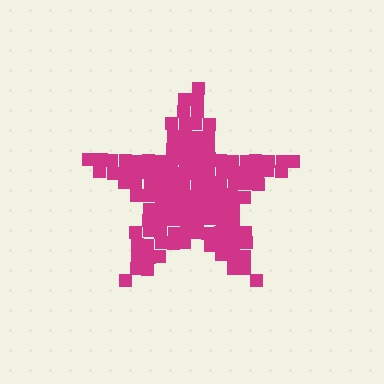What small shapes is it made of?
It is made of small squares.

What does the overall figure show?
The overall figure shows a star.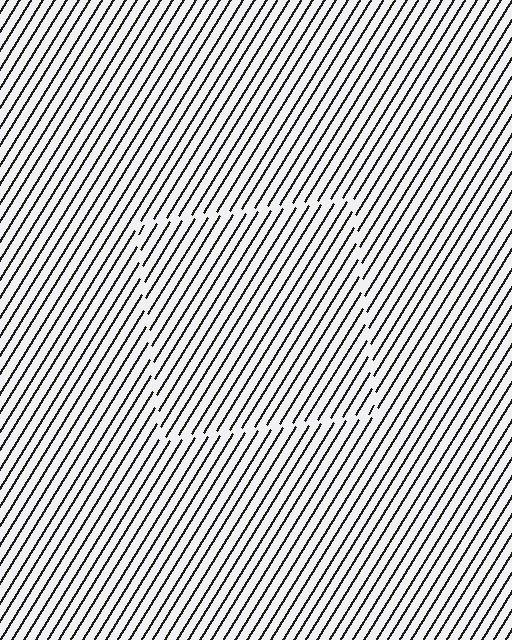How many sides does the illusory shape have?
4 sides — the line-ends trace a square.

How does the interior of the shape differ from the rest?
The interior of the shape contains the same grating, shifted by half a period — the contour is defined by the phase discontinuity where line-ends from the inner and outer gratings abut.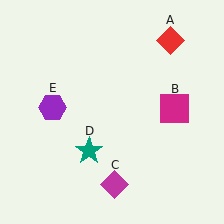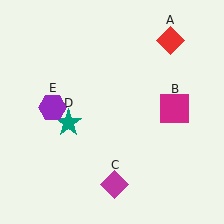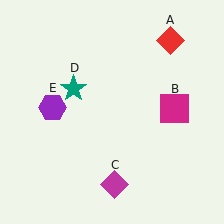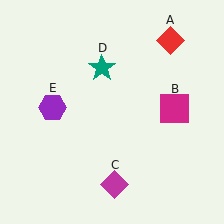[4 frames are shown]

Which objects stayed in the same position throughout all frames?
Red diamond (object A) and magenta square (object B) and magenta diamond (object C) and purple hexagon (object E) remained stationary.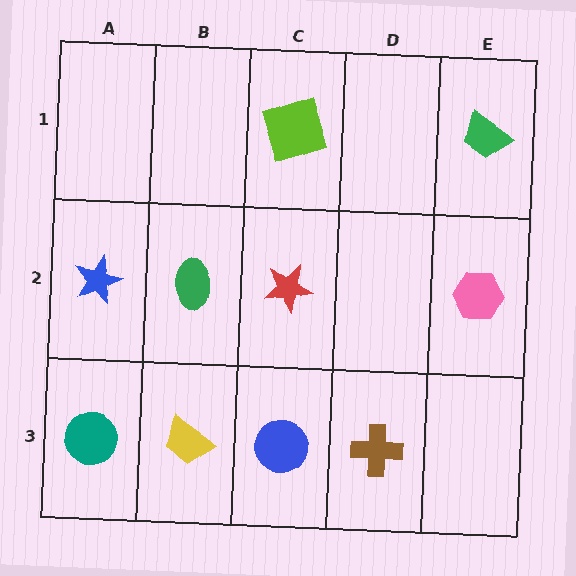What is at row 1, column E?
A green trapezoid.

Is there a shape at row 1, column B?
No, that cell is empty.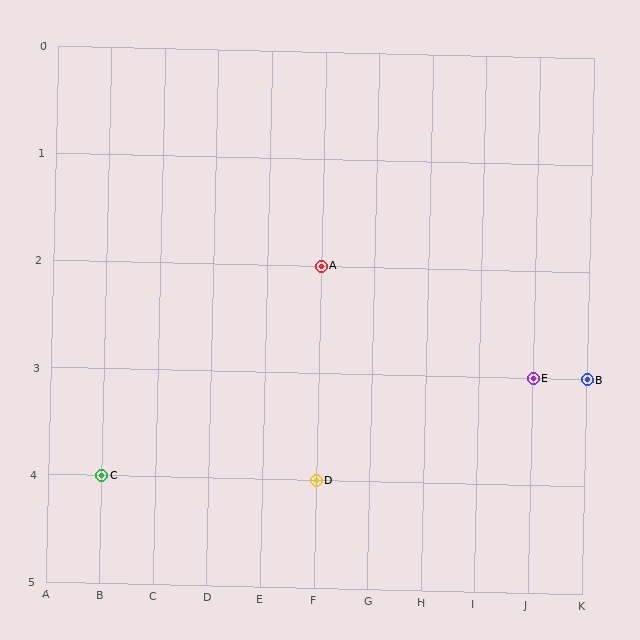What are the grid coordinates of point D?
Point D is at grid coordinates (F, 4).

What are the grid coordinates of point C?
Point C is at grid coordinates (B, 4).